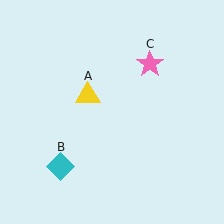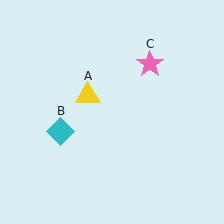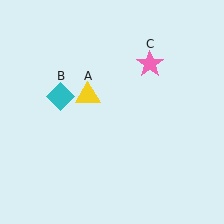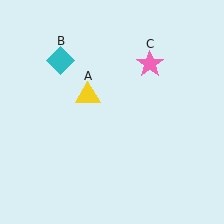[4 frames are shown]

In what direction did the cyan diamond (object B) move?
The cyan diamond (object B) moved up.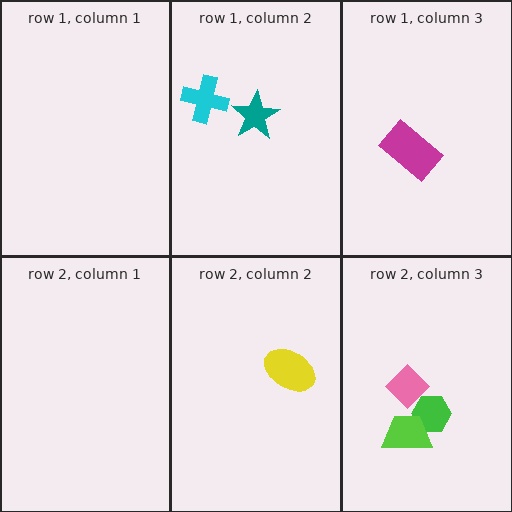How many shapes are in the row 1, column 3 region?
1.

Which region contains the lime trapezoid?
The row 2, column 3 region.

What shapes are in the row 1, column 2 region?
The teal star, the cyan cross.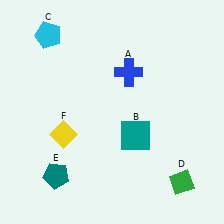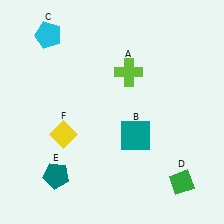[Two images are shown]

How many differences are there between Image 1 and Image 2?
There is 1 difference between the two images.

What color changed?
The cross (A) changed from blue in Image 1 to lime in Image 2.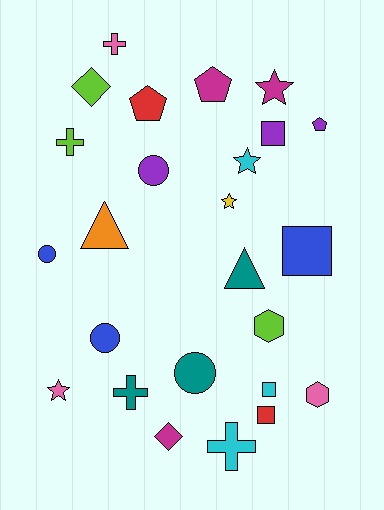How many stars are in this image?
There are 4 stars.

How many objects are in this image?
There are 25 objects.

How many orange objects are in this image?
There is 1 orange object.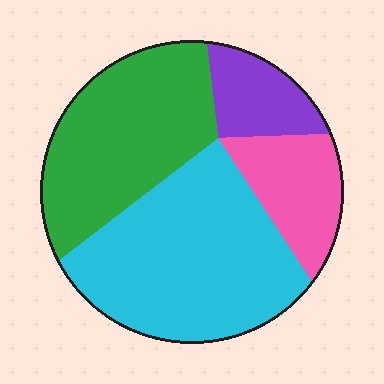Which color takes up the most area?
Cyan, at roughly 40%.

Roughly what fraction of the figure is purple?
Purple takes up about one tenth (1/10) of the figure.